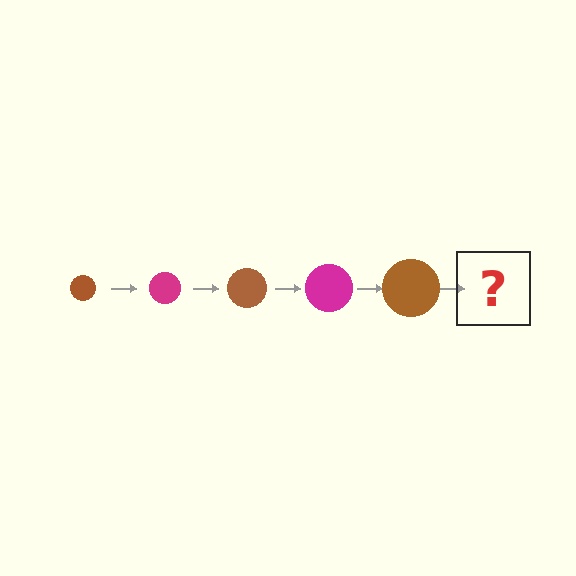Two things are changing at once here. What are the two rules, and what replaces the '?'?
The two rules are that the circle grows larger each step and the color cycles through brown and magenta. The '?' should be a magenta circle, larger than the previous one.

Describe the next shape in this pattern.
It should be a magenta circle, larger than the previous one.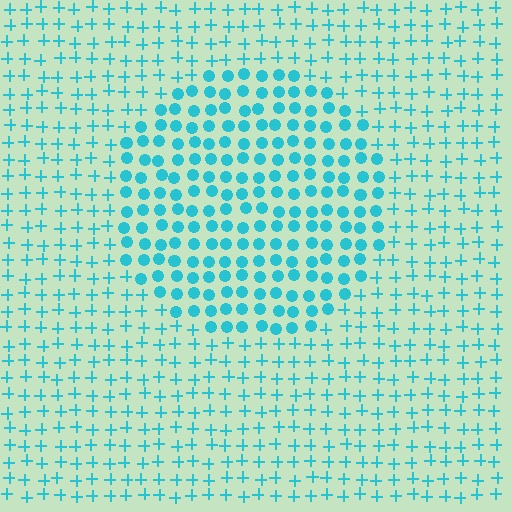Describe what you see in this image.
The image is filled with small cyan elements arranged in a uniform grid. A circle-shaped region contains circles, while the surrounding area contains plus signs. The boundary is defined purely by the change in element shape.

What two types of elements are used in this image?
The image uses circles inside the circle region and plus signs outside it.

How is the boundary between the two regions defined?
The boundary is defined by a change in element shape: circles inside vs. plus signs outside. All elements share the same color and spacing.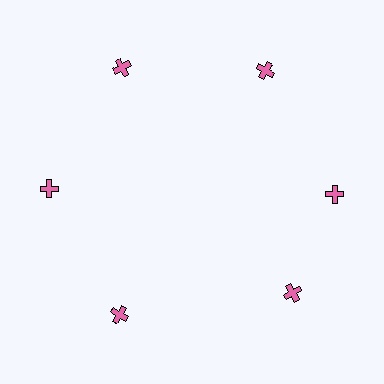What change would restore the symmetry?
The symmetry would be restored by rotating it back into even spacing with its neighbors so that all 6 crosses sit at equal angles and equal distance from the center.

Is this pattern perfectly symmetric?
No. The 6 pink crosses are arranged in a ring, but one element near the 5 o'clock position is rotated out of alignment along the ring, breaking the 6-fold rotational symmetry.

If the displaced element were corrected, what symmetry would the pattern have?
It would have 6-fold rotational symmetry — the pattern would map onto itself every 60 degrees.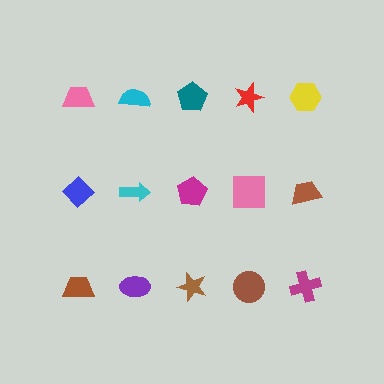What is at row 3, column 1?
A brown trapezoid.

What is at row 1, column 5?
A yellow hexagon.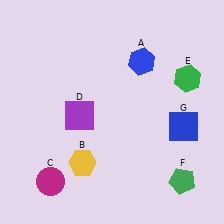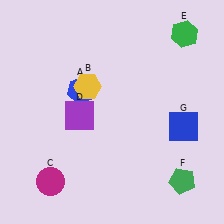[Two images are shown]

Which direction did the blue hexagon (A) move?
The blue hexagon (A) moved left.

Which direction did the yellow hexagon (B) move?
The yellow hexagon (B) moved up.